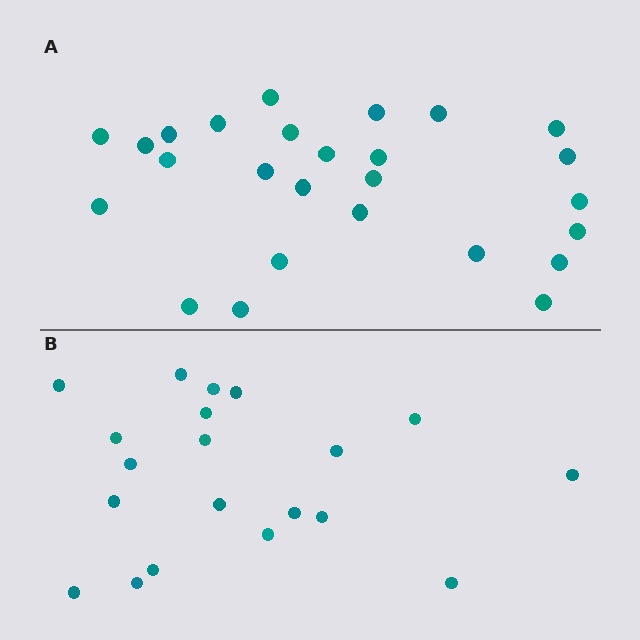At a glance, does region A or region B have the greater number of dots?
Region A (the top region) has more dots.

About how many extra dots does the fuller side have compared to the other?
Region A has about 6 more dots than region B.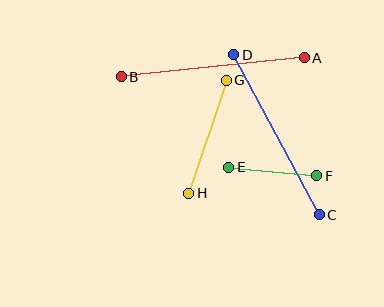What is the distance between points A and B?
The distance is approximately 184 pixels.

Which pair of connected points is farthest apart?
Points A and B are farthest apart.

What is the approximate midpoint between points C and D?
The midpoint is at approximately (277, 135) pixels.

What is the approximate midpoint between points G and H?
The midpoint is at approximately (208, 137) pixels.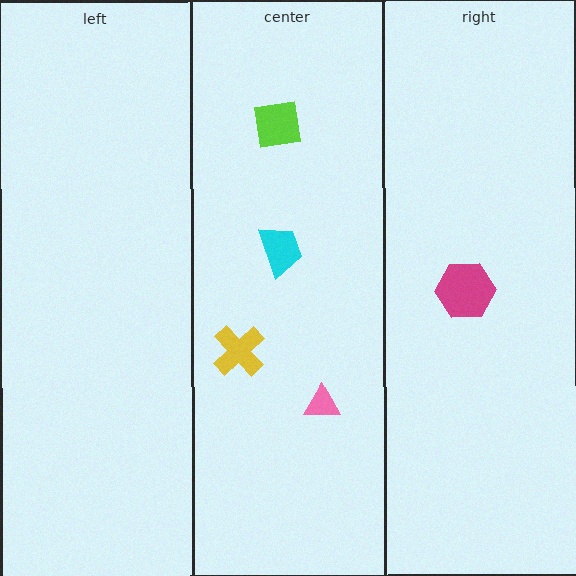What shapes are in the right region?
The magenta hexagon.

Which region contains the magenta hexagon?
The right region.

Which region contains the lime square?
The center region.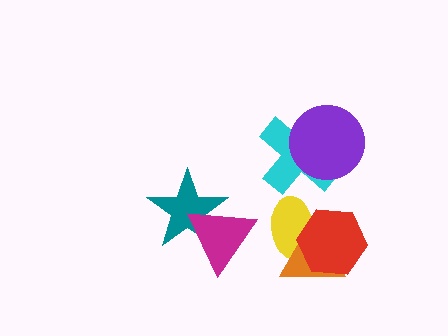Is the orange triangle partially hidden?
Yes, it is partially covered by another shape.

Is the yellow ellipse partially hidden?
Yes, it is partially covered by another shape.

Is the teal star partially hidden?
Yes, it is partially covered by another shape.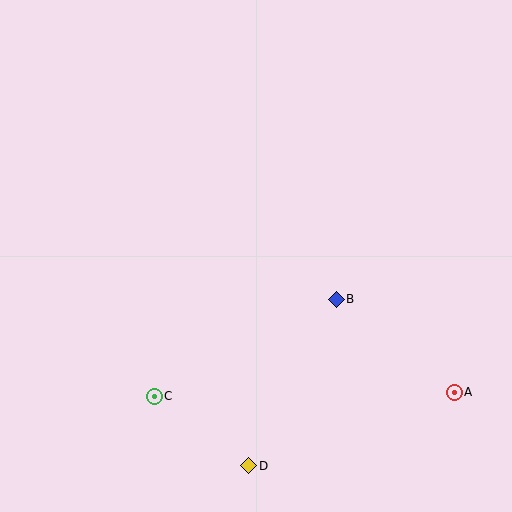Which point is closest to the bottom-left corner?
Point C is closest to the bottom-left corner.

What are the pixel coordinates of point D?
Point D is at (249, 466).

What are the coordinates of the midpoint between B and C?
The midpoint between B and C is at (245, 348).